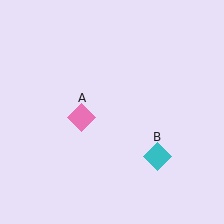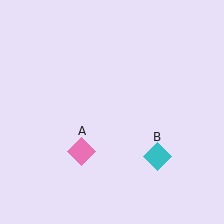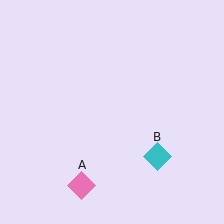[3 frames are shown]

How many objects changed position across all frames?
1 object changed position: pink diamond (object A).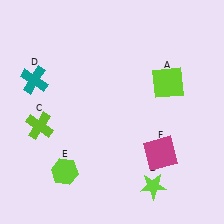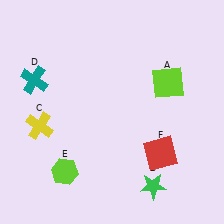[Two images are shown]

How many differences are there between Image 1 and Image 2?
There are 3 differences between the two images.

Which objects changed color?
B changed from lime to green. C changed from lime to yellow. F changed from magenta to red.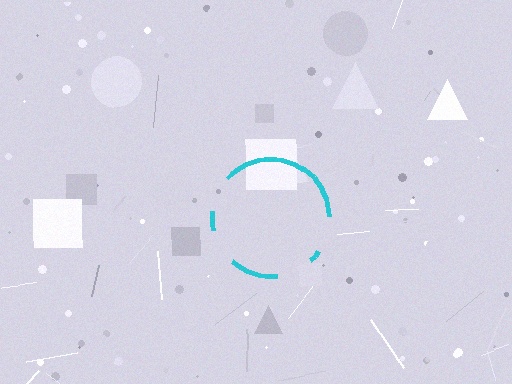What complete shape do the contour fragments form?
The contour fragments form a circle.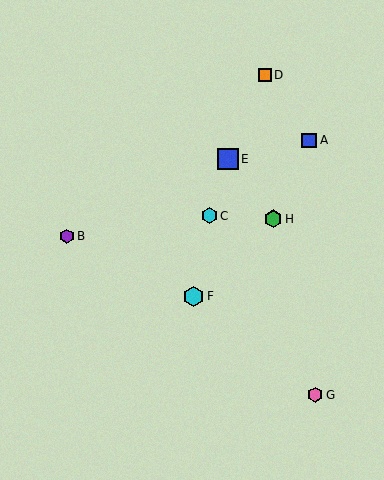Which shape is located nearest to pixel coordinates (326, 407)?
The pink hexagon (labeled G) at (315, 395) is nearest to that location.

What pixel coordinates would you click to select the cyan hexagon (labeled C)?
Click at (209, 216) to select the cyan hexagon C.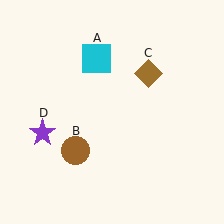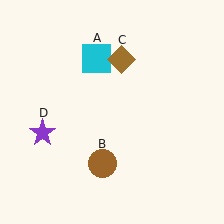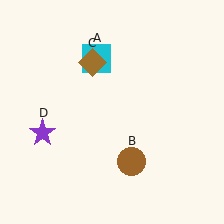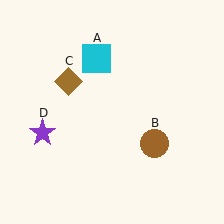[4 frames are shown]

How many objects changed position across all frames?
2 objects changed position: brown circle (object B), brown diamond (object C).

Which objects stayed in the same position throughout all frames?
Cyan square (object A) and purple star (object D) remained stationary.